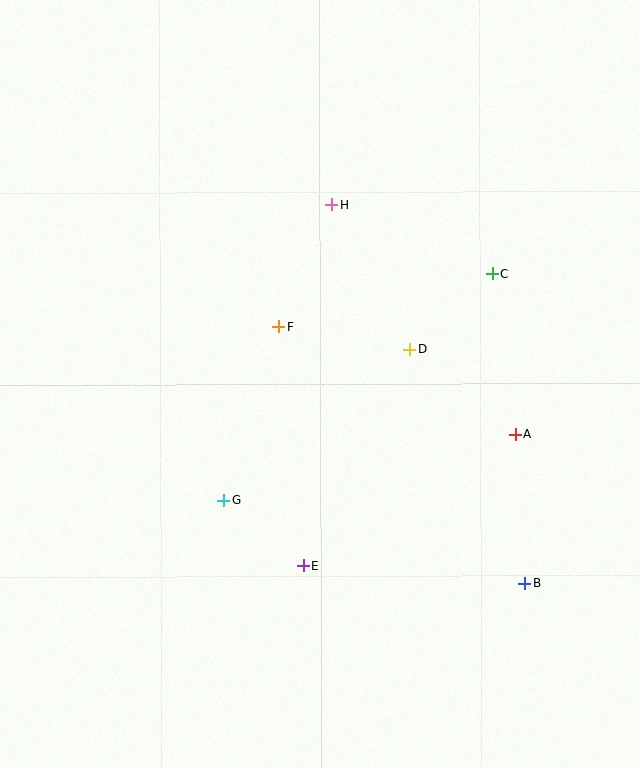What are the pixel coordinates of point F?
Point F is at (278, 327).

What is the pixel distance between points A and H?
The distance between A and H is 294 pixels.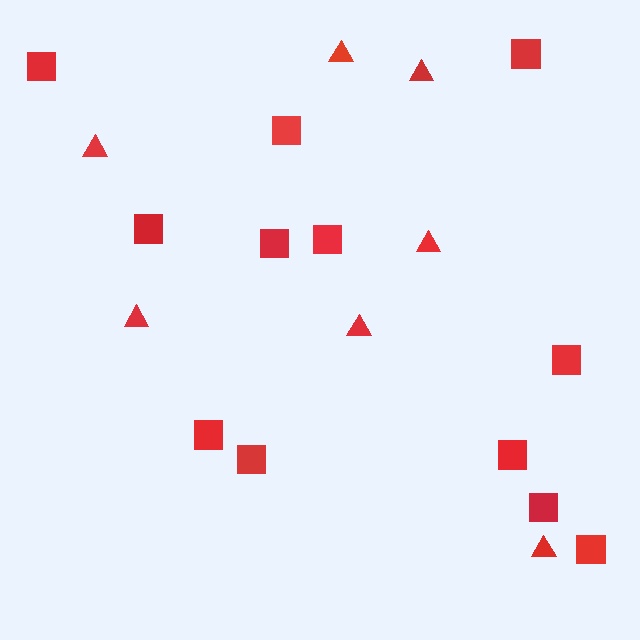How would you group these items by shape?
There are 2 groups: one group of triangles (7) and one group of squares (12).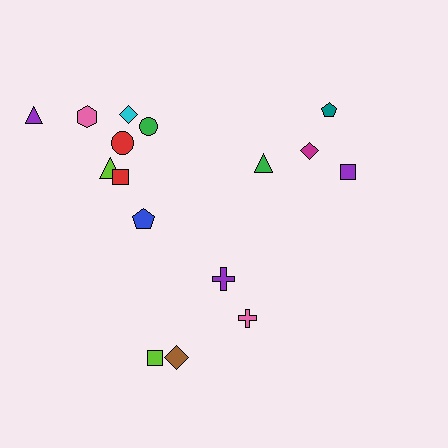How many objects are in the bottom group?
There are 4 objects.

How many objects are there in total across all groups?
There are 16 objects.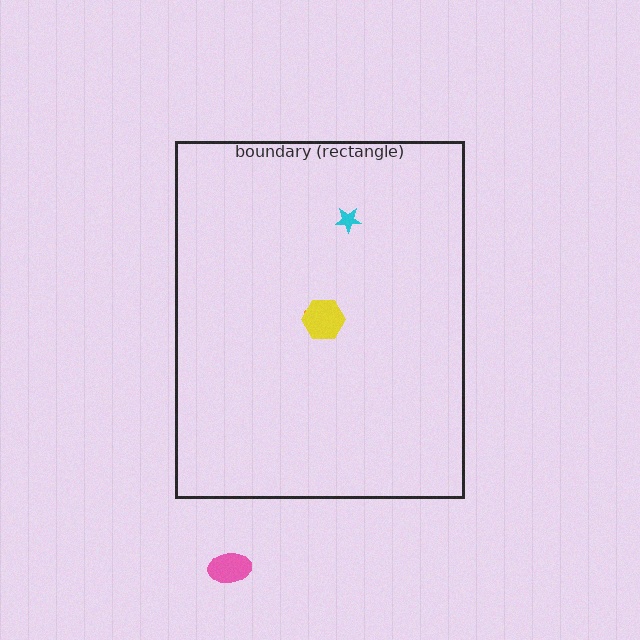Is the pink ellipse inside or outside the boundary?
Outside.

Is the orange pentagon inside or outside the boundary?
Inside.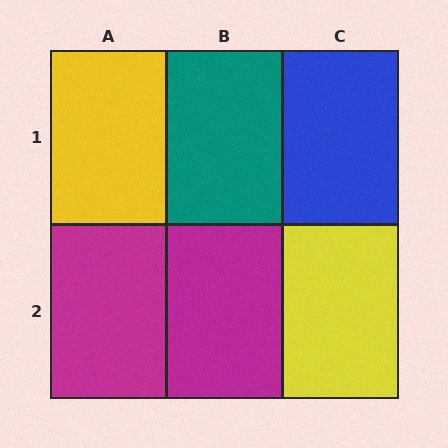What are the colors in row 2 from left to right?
Magenta, magenta, yellow.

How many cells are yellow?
2 cells are yellow.